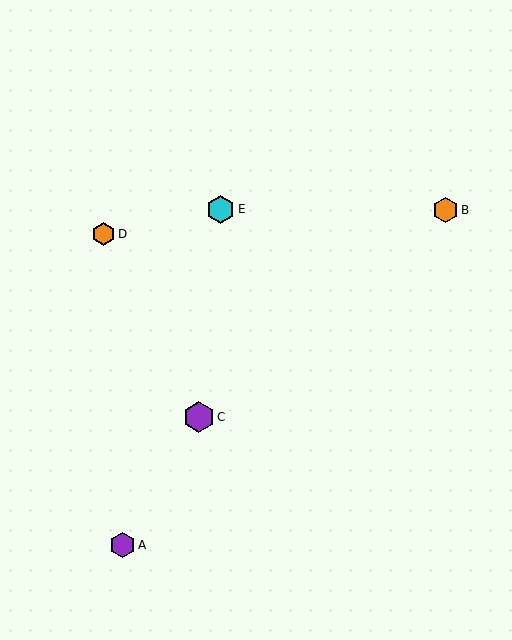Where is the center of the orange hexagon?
The center of the orange hexagon is at (104, 234).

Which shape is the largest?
The purple hexagon (labeled C) is the largest.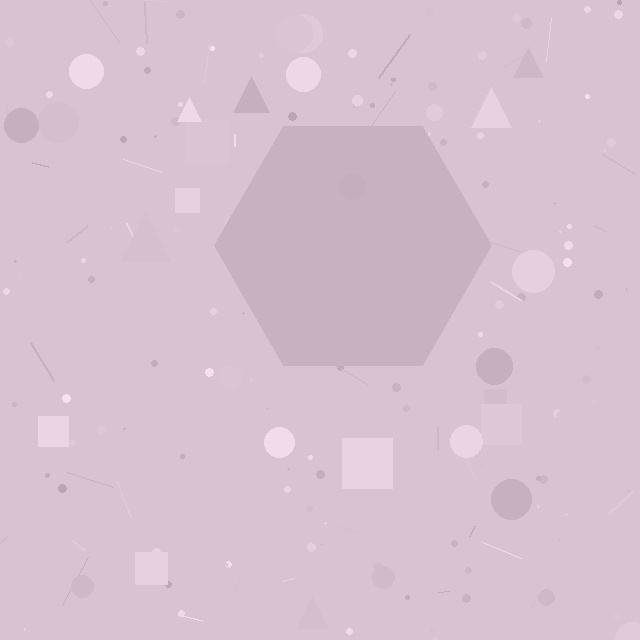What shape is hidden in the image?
A hexagon is hidden in the image.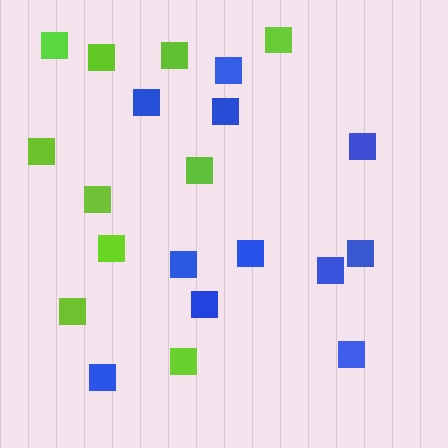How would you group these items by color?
There are 2 groups: one group of lime squares (10) and one group of blue squares (11).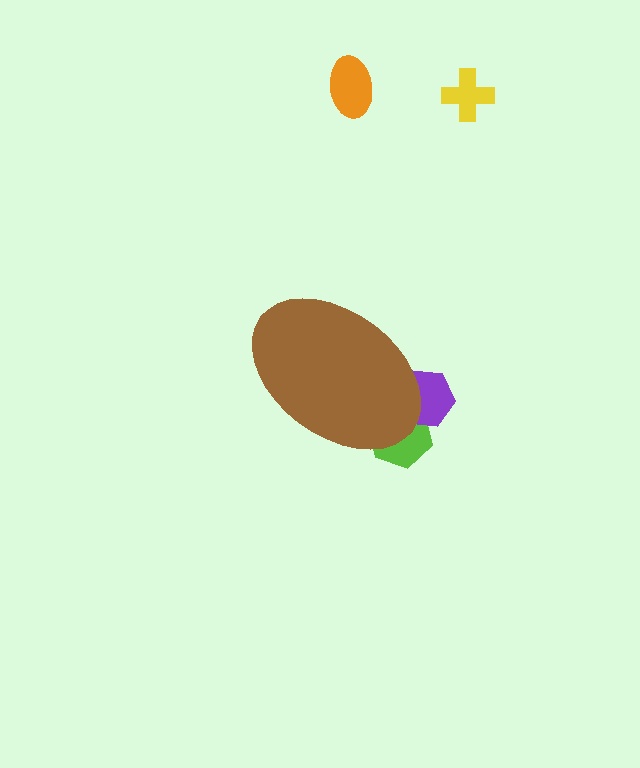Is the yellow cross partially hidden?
No, the yellow cross is fully visible.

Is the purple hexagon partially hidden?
Yes, the purple hexagon is partially hidden behind the brown ellipse.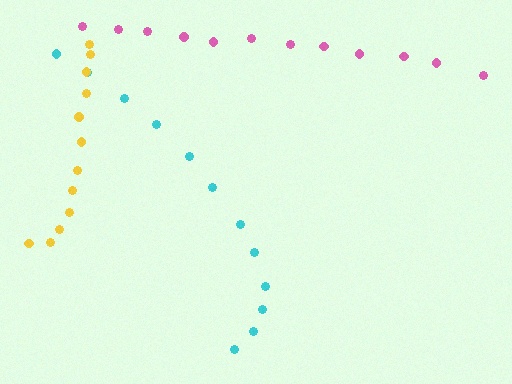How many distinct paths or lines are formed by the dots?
There are 3 distinct paths.